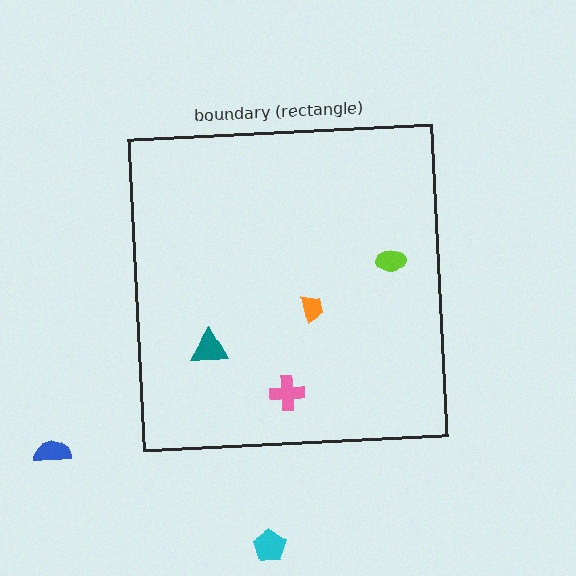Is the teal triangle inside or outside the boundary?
Inside.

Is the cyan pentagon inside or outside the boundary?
Outside.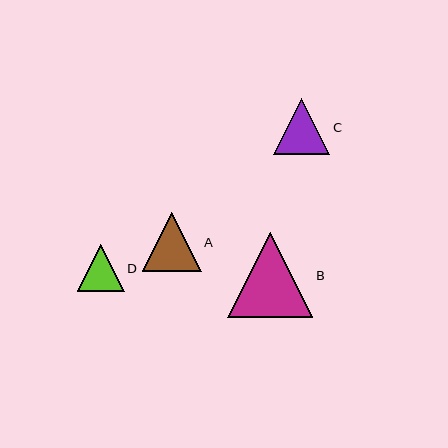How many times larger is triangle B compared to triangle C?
Triangle B is approximately 1.5 times the size of triangle C.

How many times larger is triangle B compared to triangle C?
Triangle B is approximately 1.5 times the size of triangle C.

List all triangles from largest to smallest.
From largest to smallest: B, A, C, D.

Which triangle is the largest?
Triangle B is the largest with a size of approximately 85 pixels.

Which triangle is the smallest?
Triangle D is the smallest with a size of approximately 47 pixels.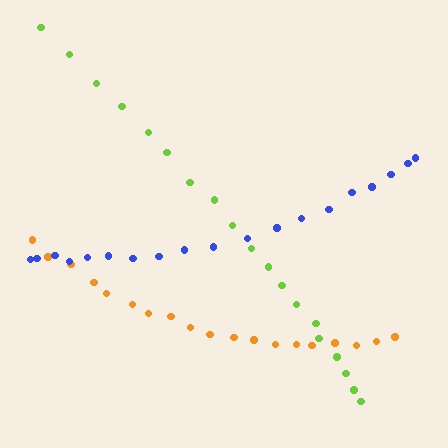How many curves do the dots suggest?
There are 3 distinct paths.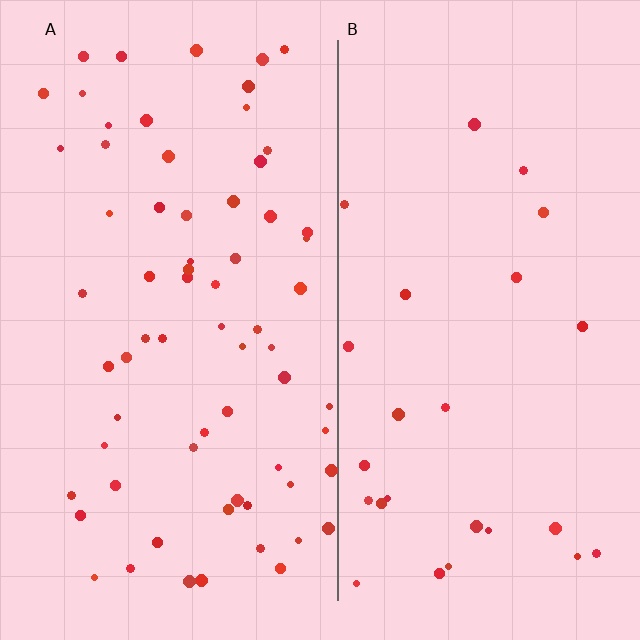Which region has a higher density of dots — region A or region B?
A (the left).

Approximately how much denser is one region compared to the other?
Approximately 2.6× — region A over region B.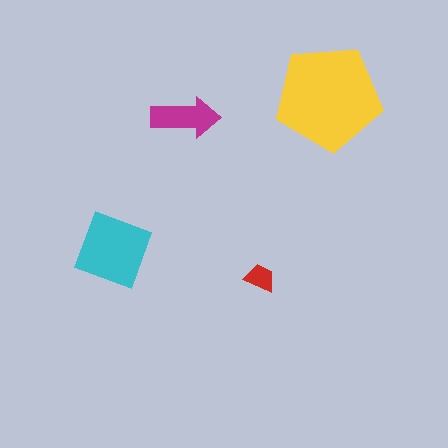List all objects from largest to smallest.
The yellow pentagon, the cyan diamond, the magenta arrow, the red trapezoid.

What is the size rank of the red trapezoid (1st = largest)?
4th.